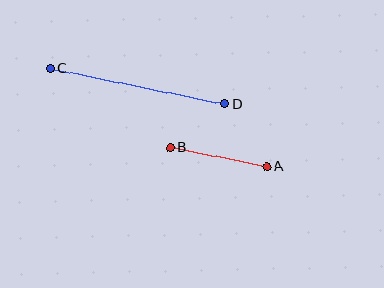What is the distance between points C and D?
The distance is approximately 178 pixels.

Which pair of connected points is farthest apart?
Points C and D are farthest apart.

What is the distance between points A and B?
The distance is approximately 98 pixels.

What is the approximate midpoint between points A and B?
The midpoint is at approximately (218, 157) pixels.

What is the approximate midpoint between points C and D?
The midpoint is at approximately (138, 86) pixels.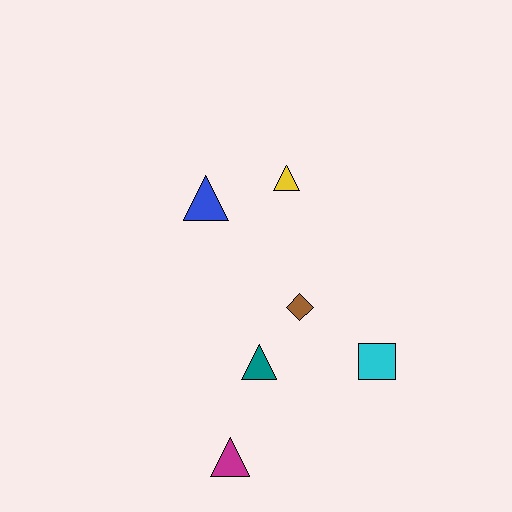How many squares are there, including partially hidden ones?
There is 1 square.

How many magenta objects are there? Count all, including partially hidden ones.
There is 1 magenta object.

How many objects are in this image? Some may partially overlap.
There are 6 objects.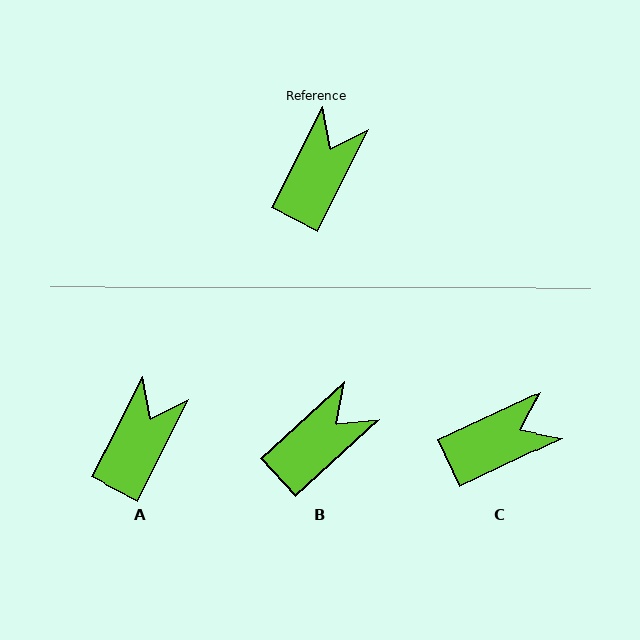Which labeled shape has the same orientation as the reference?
A.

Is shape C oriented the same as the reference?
No, it is off by about 38 degrees.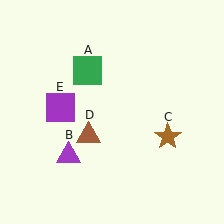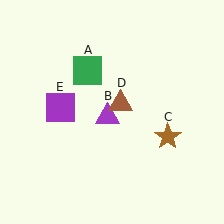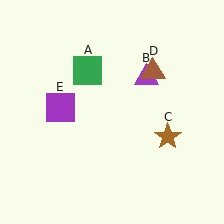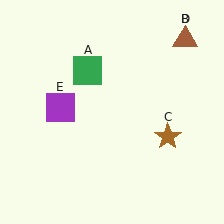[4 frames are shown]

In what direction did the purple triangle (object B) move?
The purple triangle (object B) moved up and to the right.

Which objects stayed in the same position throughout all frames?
Green square (object A) and brown star (object C) and purple square (object E) remained stationary.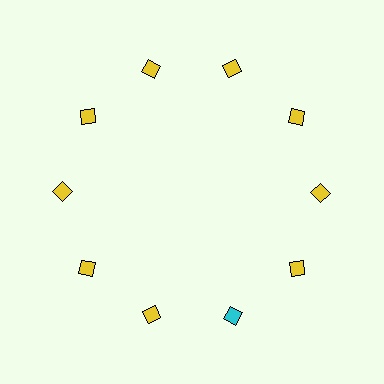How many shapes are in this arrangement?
There are 10 shapes arranged in a ring pattern.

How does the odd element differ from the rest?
It has a different color: cyan instead of yellow.